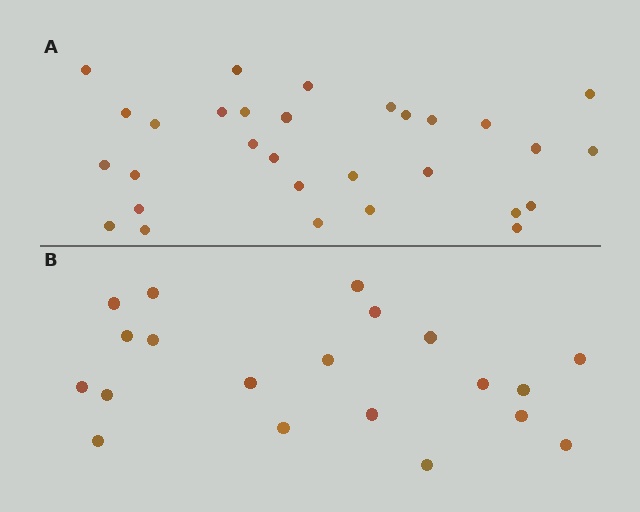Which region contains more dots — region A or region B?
Region A (the top region) has more dots.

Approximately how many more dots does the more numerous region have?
Region A has roughly 10 or so more dots than region B.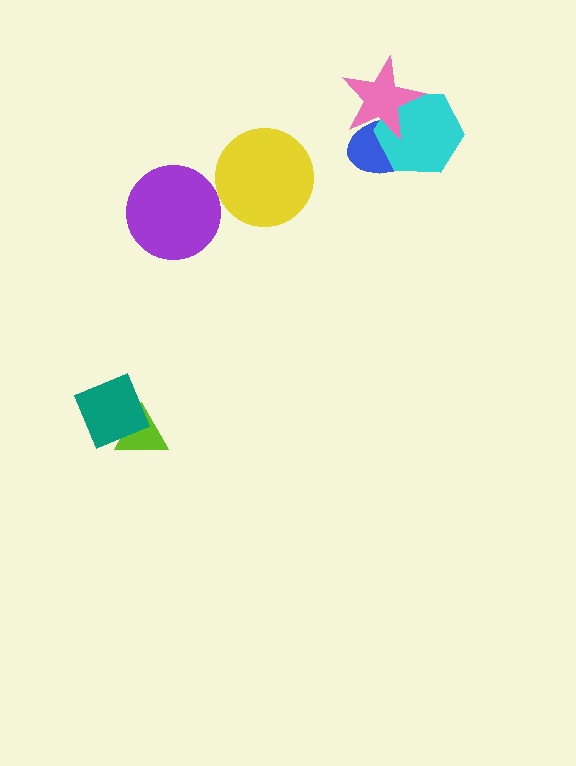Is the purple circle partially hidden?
No, no other shape covers it.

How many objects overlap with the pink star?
2 objects overlap with the pink star.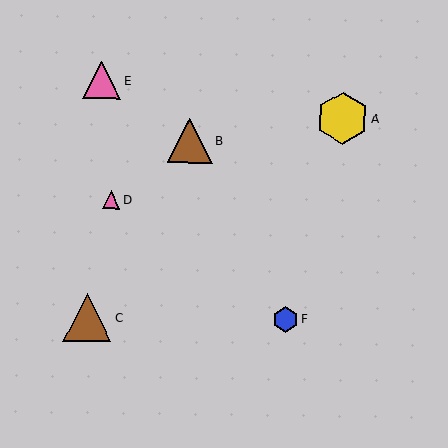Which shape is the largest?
The yellow hexagon (labeled A) is the largest.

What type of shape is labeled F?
Shape F is a blue hexagon.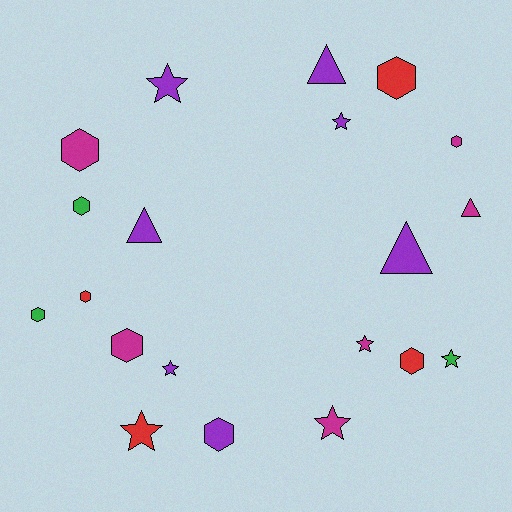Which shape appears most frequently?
Hexagon, with 9 objects.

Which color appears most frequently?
Purple, with 7 objects.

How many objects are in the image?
There are 20 objects.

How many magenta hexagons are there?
There are 3 magenta hexagons.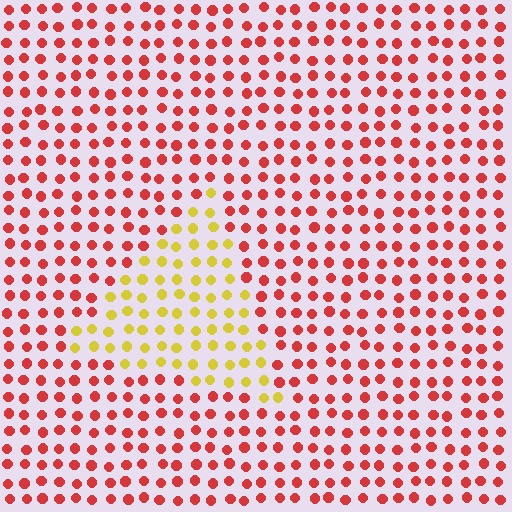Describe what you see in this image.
The image is filled with small red elements in a uniform arrangement. A triangle-shaped region is visible where the elements are tinted to a slightly different hue, forming a subtle color boundary.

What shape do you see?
I see a triangle.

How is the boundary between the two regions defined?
The boundary is defined purely by a slight shift in hue (about 57 degrees). Spacing, size, and orientation are identical on both sides.